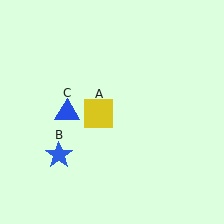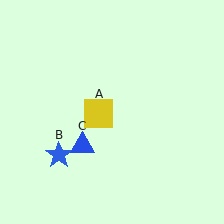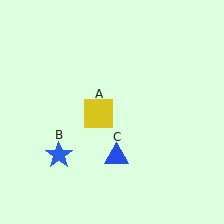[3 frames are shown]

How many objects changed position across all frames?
1 object changed position: blue triangle (object C).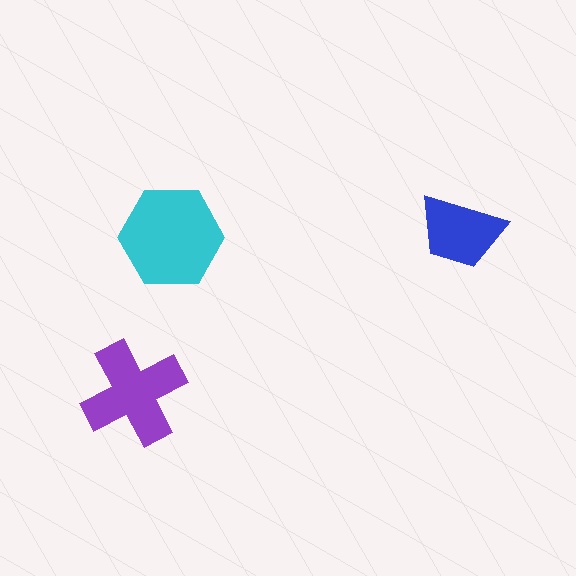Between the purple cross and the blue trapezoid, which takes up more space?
The purple cross.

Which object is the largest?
The cyan hexagon.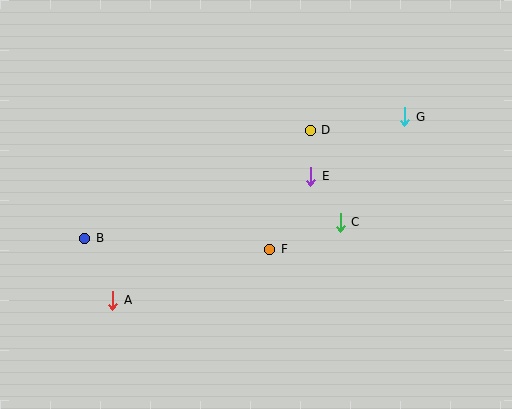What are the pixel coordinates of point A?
Point A is at (113, 300).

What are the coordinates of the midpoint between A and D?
The midpoint between A and D is at (211, 215).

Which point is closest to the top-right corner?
Point G is closest to the top-right corner.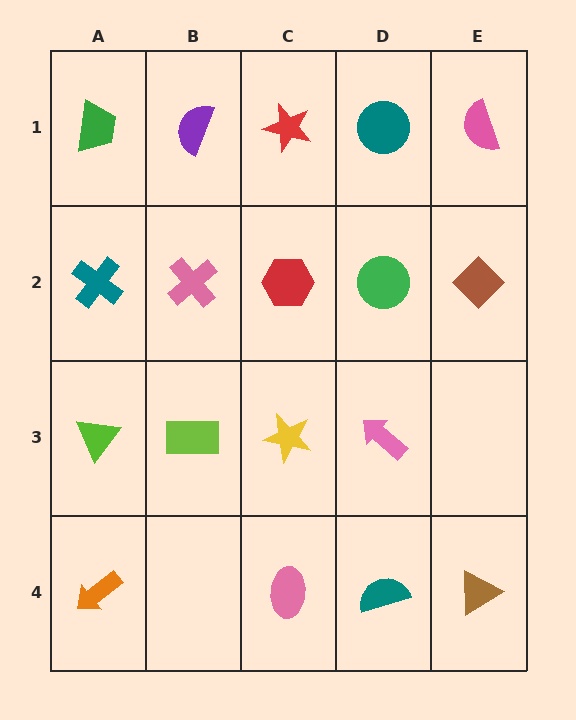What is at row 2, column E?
A brown diamond.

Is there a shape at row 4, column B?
No, that cell is empty.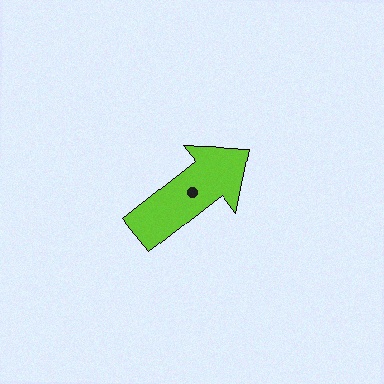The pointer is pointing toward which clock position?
Roughly 2 o'clock.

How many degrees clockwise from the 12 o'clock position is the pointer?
Approximately 52 degrees.